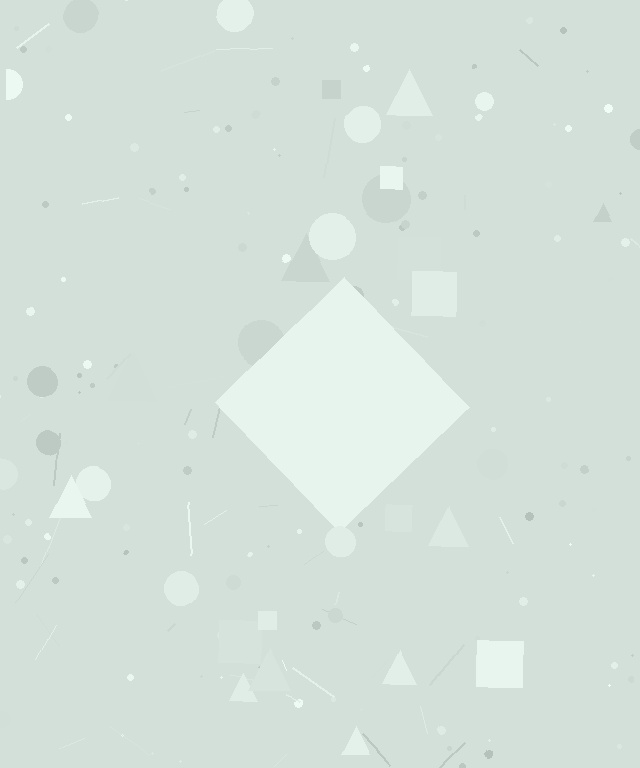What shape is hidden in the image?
A diamond is hidden in the image.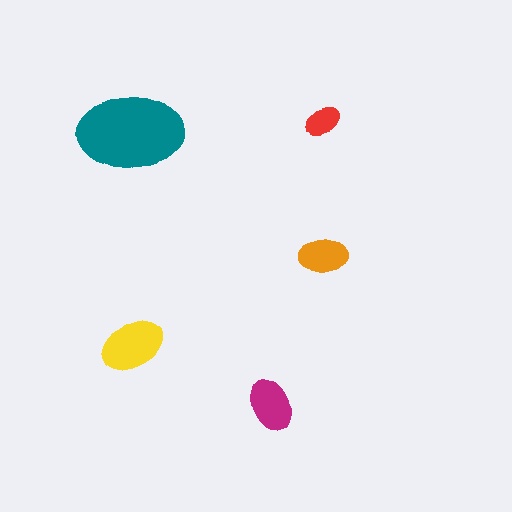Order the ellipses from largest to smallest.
the teal one, the yellow one, the magenta one, the orange one, the red one.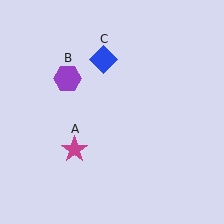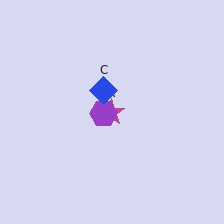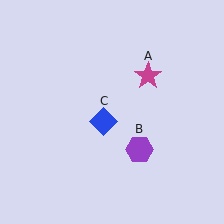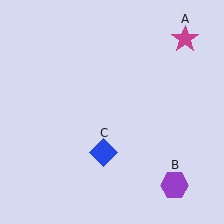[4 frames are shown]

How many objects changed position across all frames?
3 objects changed position: magenta star (object A), purple hexagon (object B), blue diamond (object C).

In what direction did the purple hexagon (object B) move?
The purple hexagon (object B) moved down and to the right.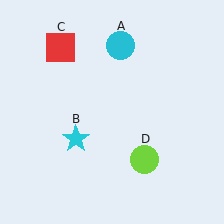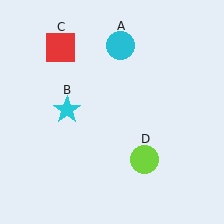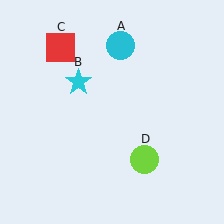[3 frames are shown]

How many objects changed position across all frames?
1 object changed position: cyan star (object B).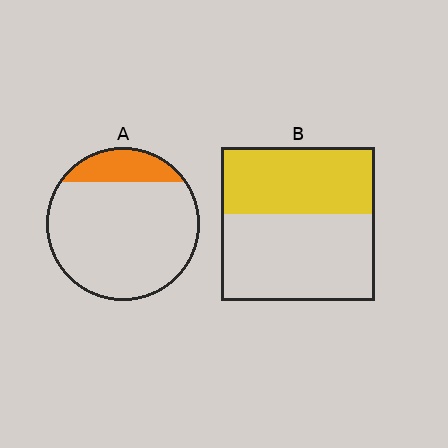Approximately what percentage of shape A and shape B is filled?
A is approximately 15% and B is approximately 45%.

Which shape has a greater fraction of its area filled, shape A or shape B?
Shape B.